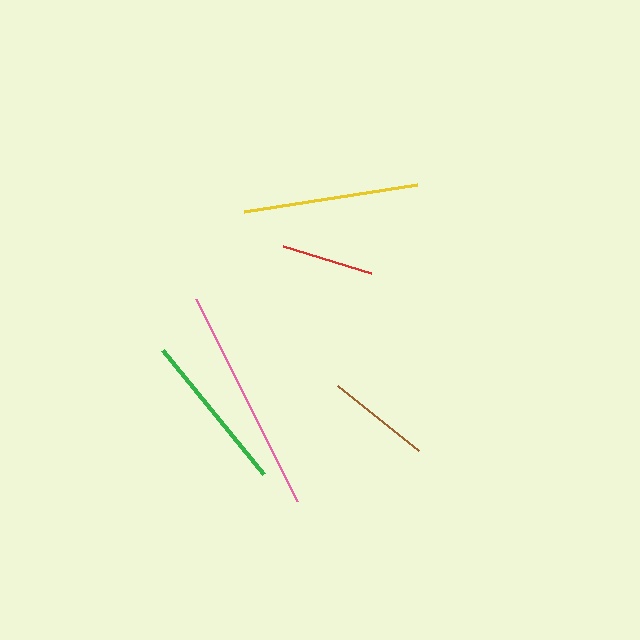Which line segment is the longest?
The pink line is the longest at approximately 226 pixels.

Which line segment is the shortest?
The red line is the shortest at approximately 93 pixels.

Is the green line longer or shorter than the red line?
The green line is longer than the red line.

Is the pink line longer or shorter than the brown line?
The pink line is longer than the brown line.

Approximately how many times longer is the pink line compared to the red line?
The pink line is approximately 2.4 times the length of the red line.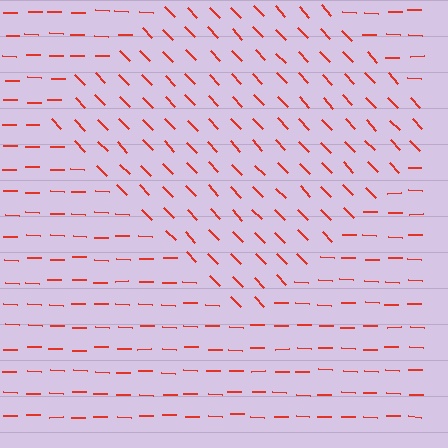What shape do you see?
I see a diamond.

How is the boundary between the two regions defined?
The boundary is defined purely by a change in line orientation (approximately 45 degrees difference). All lines are the same color and thickness.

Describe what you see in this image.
The image is filled with small red line segments. A diamond region in the image has lines oriented differently from the surrounding lines, creating a visible texture boundary.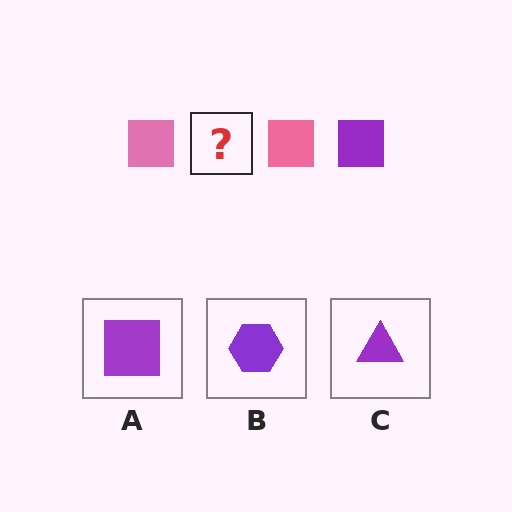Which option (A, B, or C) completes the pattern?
A.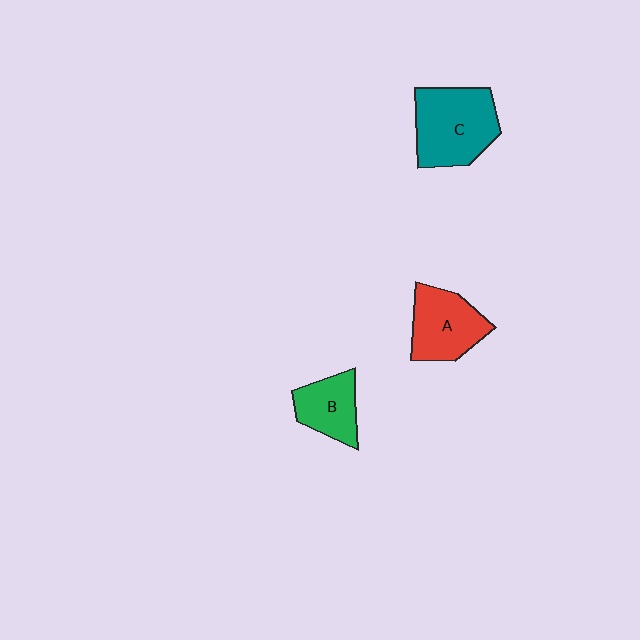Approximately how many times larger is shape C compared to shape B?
Approximately 1.7 times.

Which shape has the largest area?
Shape C (teal).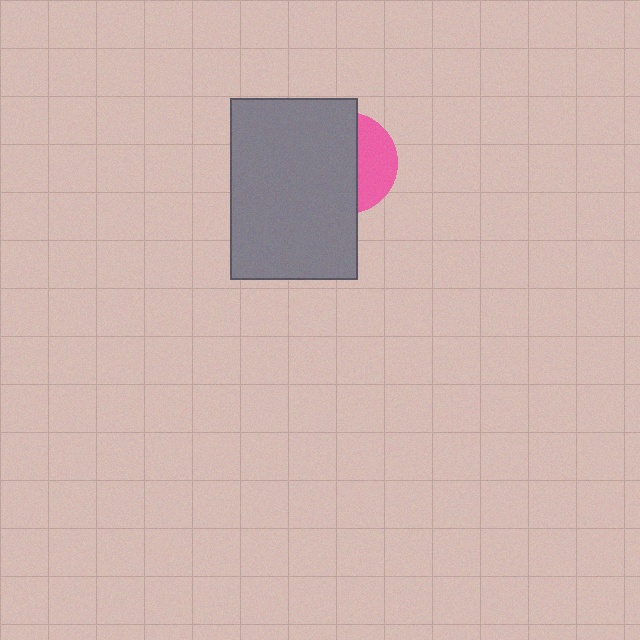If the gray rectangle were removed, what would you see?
You would see the complete pink circle.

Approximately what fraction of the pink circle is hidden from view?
Roughly 64% of the pink circle is hidden behind the gray rectangle.